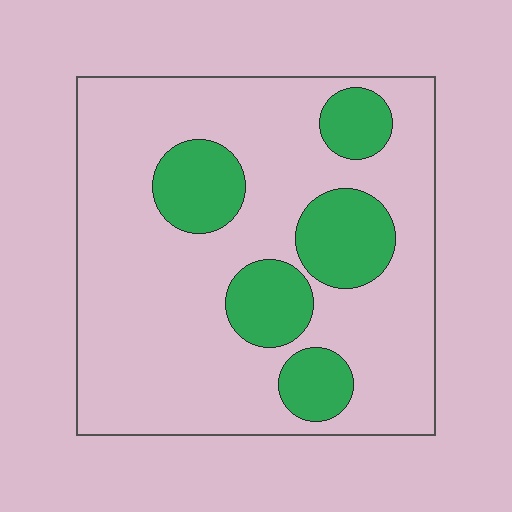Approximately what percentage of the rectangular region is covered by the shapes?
Approximately 25%.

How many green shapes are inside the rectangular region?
5.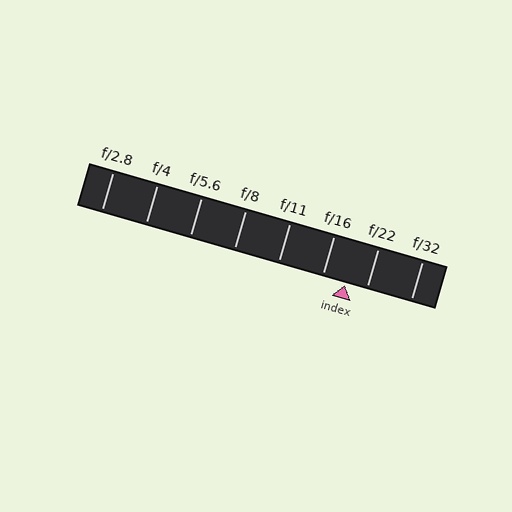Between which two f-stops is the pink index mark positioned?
The index mark is between f/16 and f/22.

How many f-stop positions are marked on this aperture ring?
There are 8 f-stop positions marked.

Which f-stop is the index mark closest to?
The index mark is closest to f/22.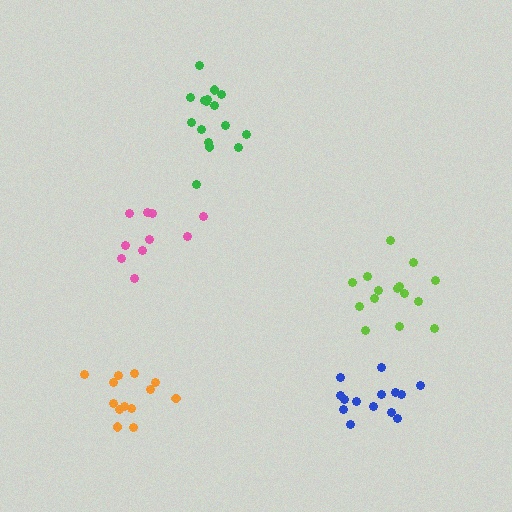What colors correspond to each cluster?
The clusters are colored: green, lime, pink, blue, orange.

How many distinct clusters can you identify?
There are 5 distinct clusters.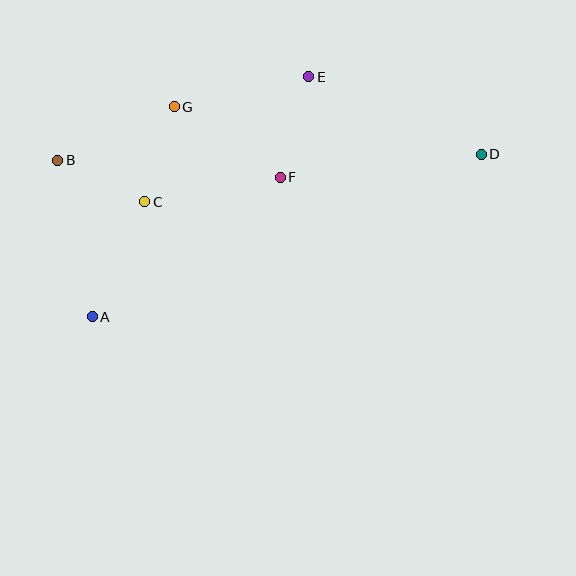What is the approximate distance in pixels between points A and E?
The distance between A and E is approximately 323 pixels.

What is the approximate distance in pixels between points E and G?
The distance between E and G is approximately 138 pixels.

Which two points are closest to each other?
Points B and C are closest to each other.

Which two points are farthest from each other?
Points B and D are farthest from each other.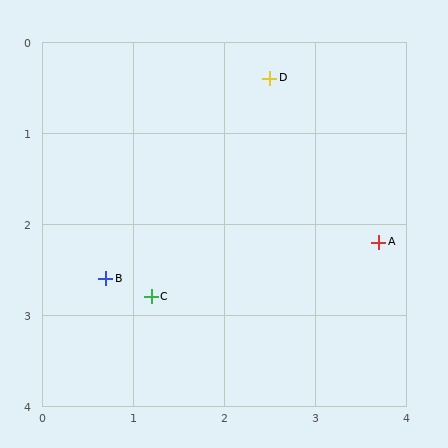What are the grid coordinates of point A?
Point A is at approximately (3.7, 2.2).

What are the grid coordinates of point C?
Point C is at approximately (1.2, 2.8).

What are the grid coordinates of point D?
Point D is at approximately (2.5, 0.4).